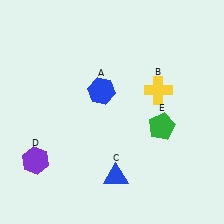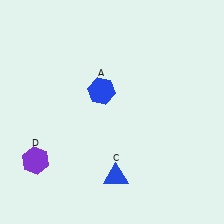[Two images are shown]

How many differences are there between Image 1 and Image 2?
There are 2 differences between the two images.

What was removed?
The green pentagon (E), the yellow cross (B) were removed in Image 2.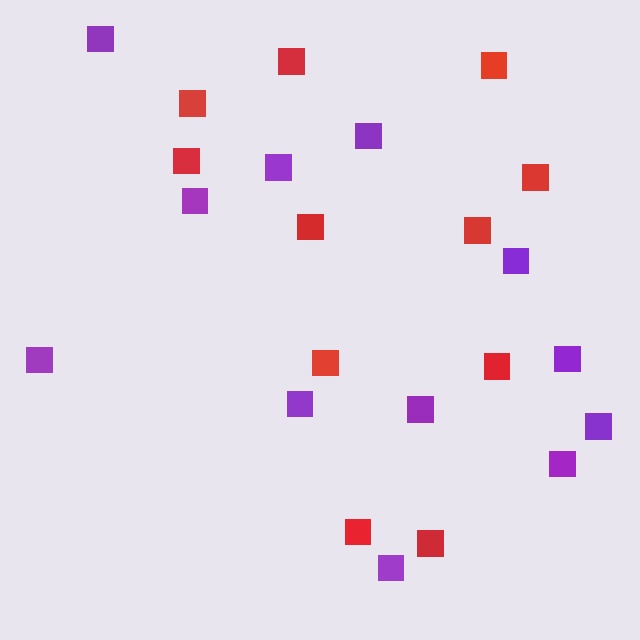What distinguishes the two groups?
There are 2 groups: one group of red squares (11) and one group of purple squares (12).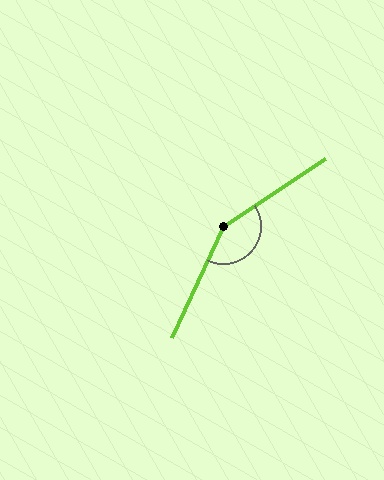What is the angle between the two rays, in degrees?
Approximately 149 degrees.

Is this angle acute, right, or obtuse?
It is obtuse.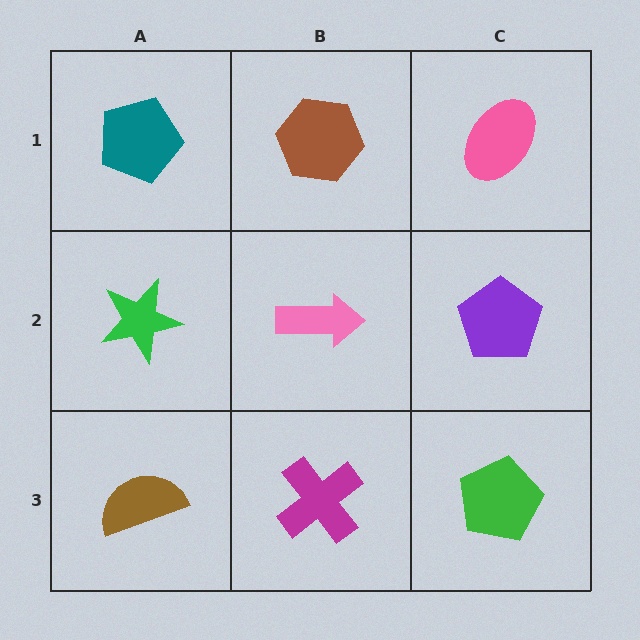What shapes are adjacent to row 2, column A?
A teal pentagon (row 1, column A), a brown semicircle (row 3, column A), a pink arrow (row 2, column B).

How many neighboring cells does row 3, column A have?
2.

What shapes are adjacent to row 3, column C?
A purple pentagon (row 2, column C), a magenta cross (row 3, column B).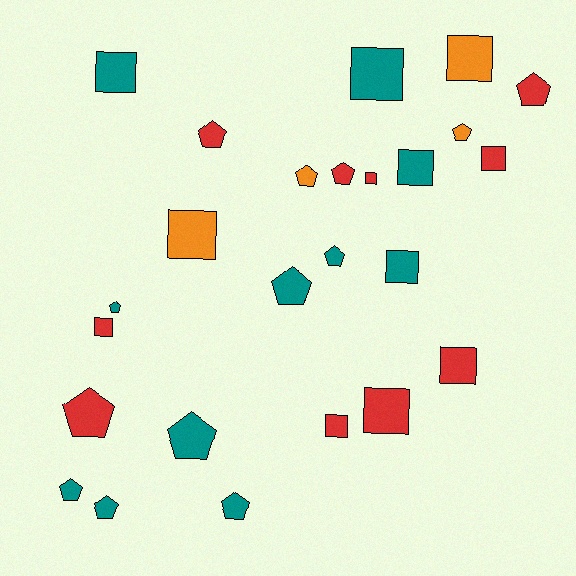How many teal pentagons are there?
There are 7 teal pentagons.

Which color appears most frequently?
Teal, with 11 objects.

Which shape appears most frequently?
Pentagon, with 13 objects.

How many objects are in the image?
There are 25 objects.